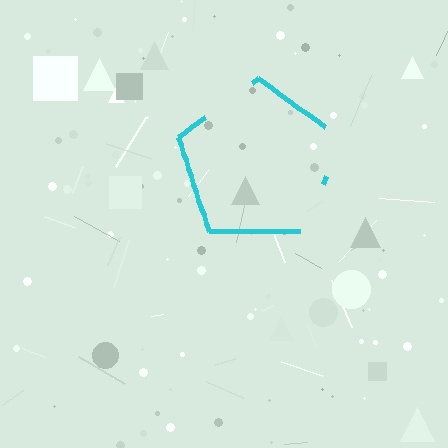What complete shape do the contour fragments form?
The contour fragments form a pentagon.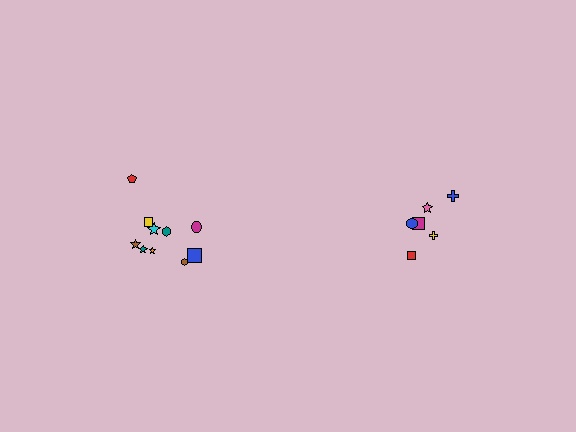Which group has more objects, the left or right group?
The left group.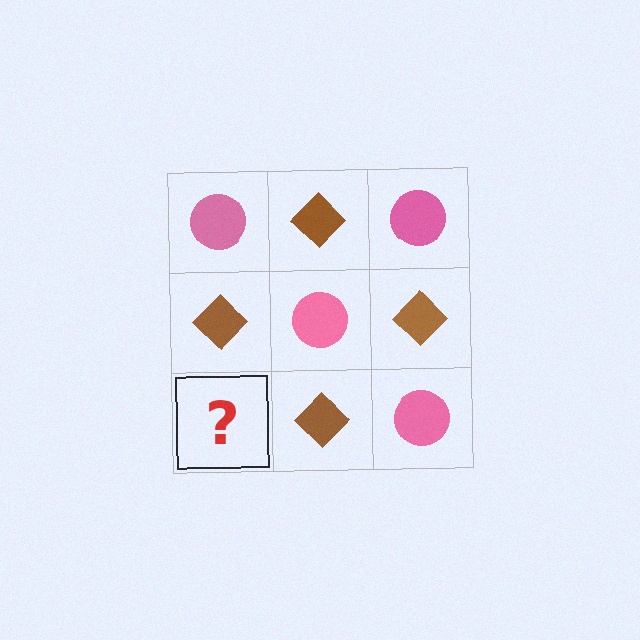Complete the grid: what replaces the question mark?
The question mark should be replaced with a pink circle.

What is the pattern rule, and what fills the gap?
The rule is that it alternates pink circle and brown diamond in a checkerboard pattern. The gap should be filled with a pink circle.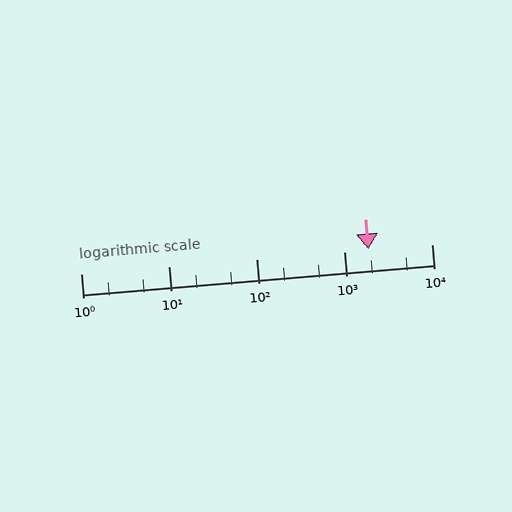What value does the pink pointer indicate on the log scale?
The pointer indicates approximately 1900.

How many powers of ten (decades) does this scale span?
The scale spans 4 decades, from 1 to 10000.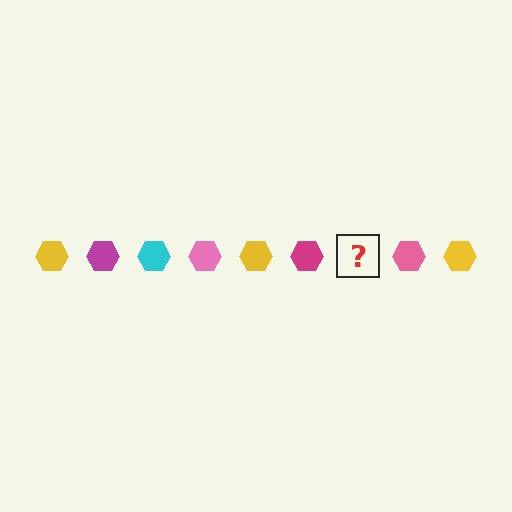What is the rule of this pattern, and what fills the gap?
The rule is that the pattern cycles through yellow, magenta, cyan, pink hexagons. The gap should be filled with a cyan hexagon.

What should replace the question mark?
The question mark should be replaced with a cyan hexagon.